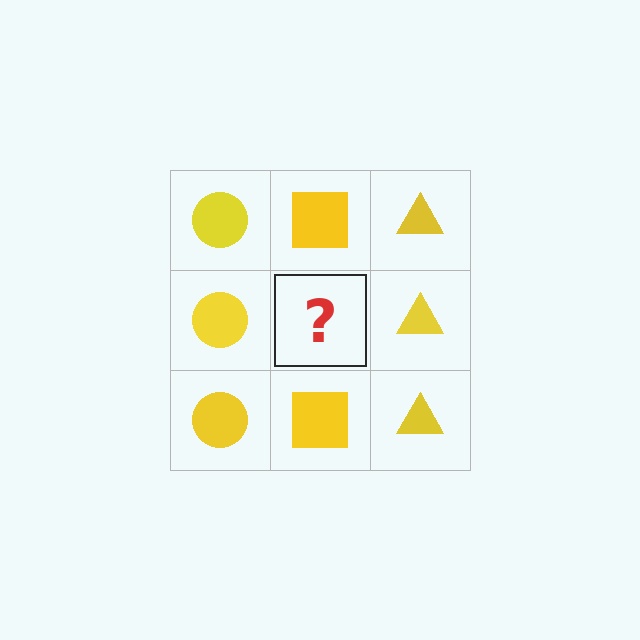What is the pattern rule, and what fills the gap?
The rule is that each column has a consistent shape. The gap should be filled with a yellow square.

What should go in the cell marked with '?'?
The missing cell should contain a yellow square.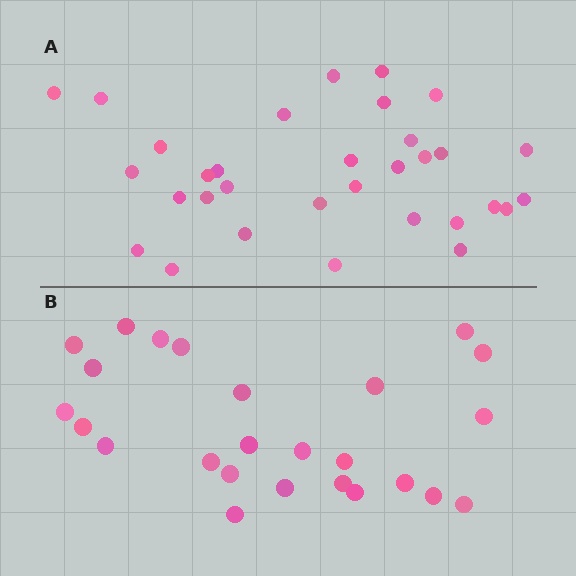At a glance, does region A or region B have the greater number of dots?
Region A (the top region) has more dots.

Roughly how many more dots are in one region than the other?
Region A has roughly 8 or so more dots than region B.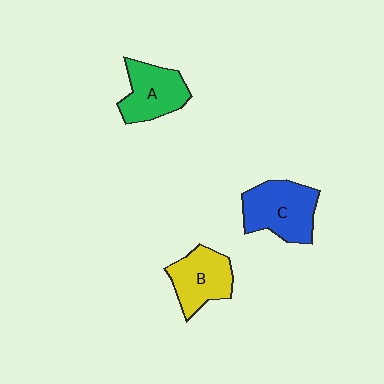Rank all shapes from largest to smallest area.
From largest to smallest: C (blue), A (green), B (yellow).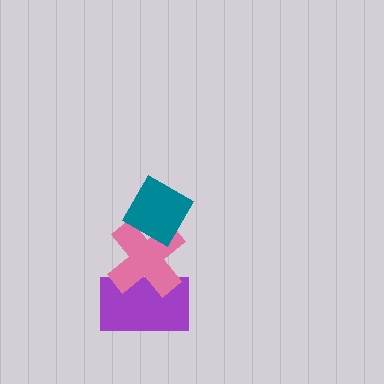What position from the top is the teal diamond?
The teal diamond is 1st from the top.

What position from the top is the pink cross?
The pink cross is 2nd from the top.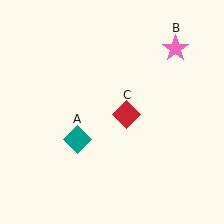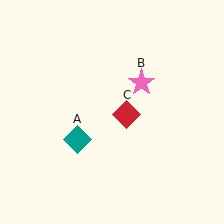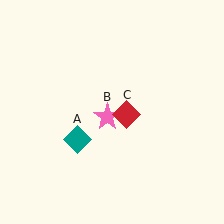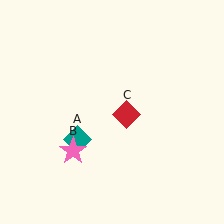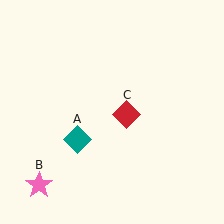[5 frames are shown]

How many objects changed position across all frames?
1 object changed position: pink star (object B).